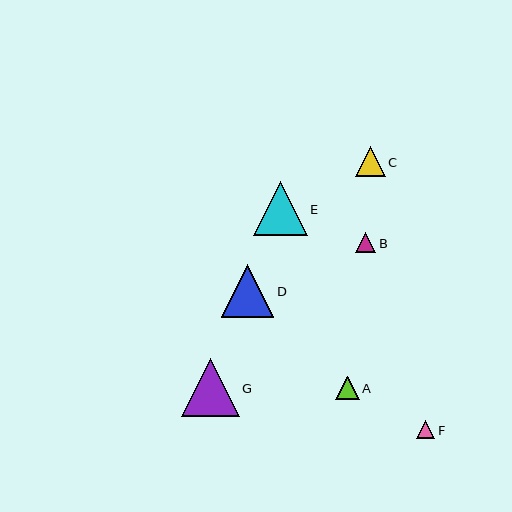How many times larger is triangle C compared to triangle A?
Triangle C is approximately 1.3 times the size of triangle A.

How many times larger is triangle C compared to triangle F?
Triangle C is approximately 1.7 times the size of triangle F.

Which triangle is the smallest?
Triangle F is the smallest with a size of approximately 18 pixels.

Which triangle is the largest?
Triangle G is the largest with a size of approximately 58 pixels.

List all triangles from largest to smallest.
From largest to smallest: G, E, D, C, A, B, F.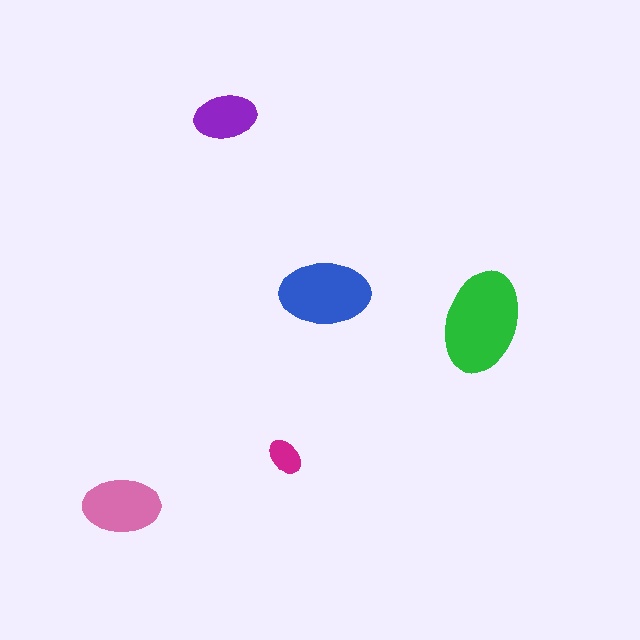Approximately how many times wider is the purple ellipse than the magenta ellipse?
About 1.5 times wider.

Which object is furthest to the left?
The pink ellipse is leftmost.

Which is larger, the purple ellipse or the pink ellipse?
The pink one.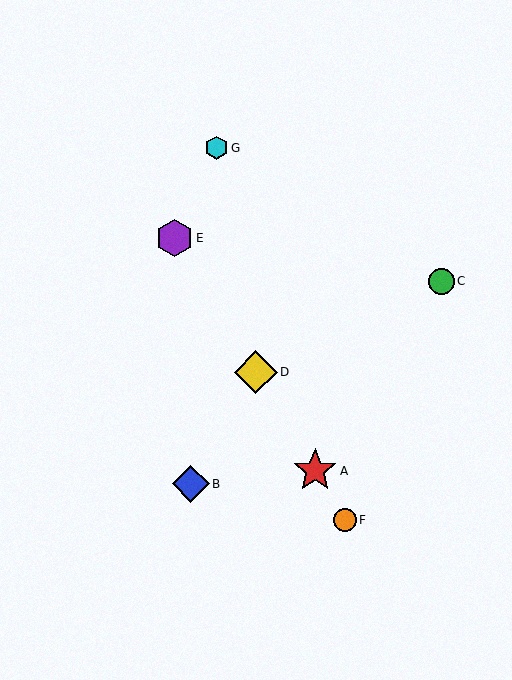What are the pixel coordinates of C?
Object C is at (442, 281).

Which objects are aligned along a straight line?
Objects A, D, E, F are aligned along a straight line.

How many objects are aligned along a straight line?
4 objects (A, D, E, F) are aligned along a straight line.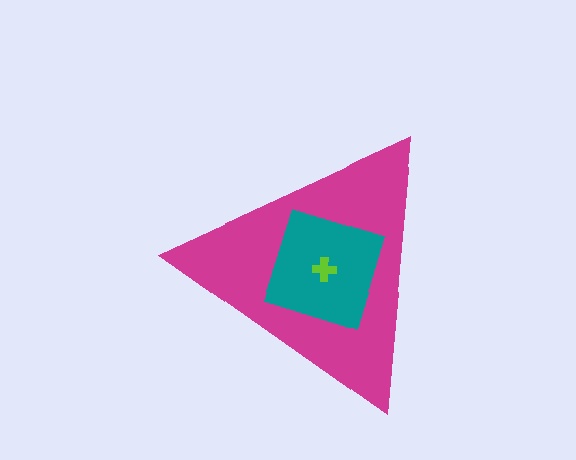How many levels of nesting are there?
3.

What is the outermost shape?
The magenta triangle.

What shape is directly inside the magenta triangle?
The teal square.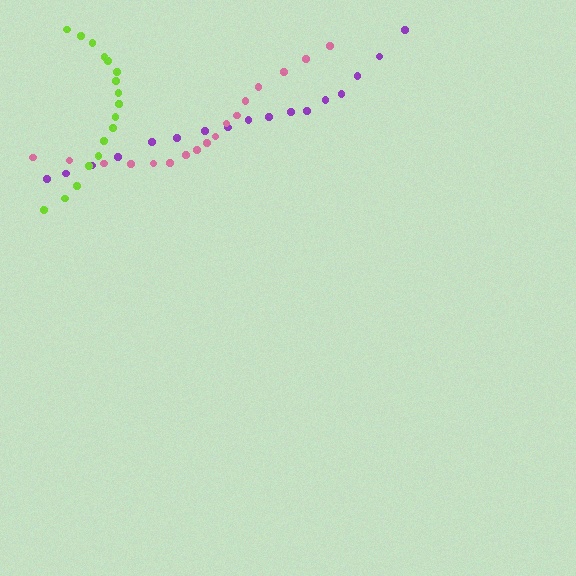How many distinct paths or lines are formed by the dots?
There are 3 distinct paths.